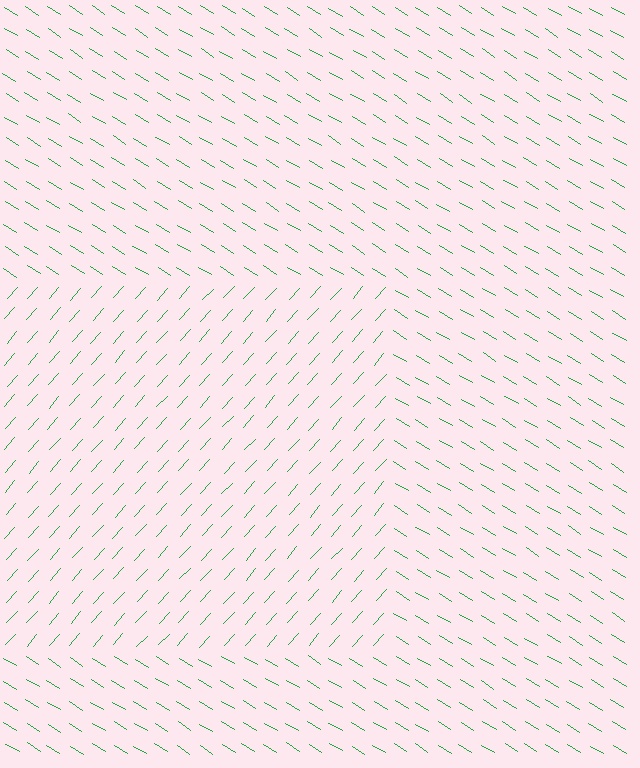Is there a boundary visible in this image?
Yes, there is a texture boundary formed by a change in line orientation.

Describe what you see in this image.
The image is filled with small green line segments. A rectangle region in the image has lines oriented differently from the surrounding lines, creating a visible texture boundary.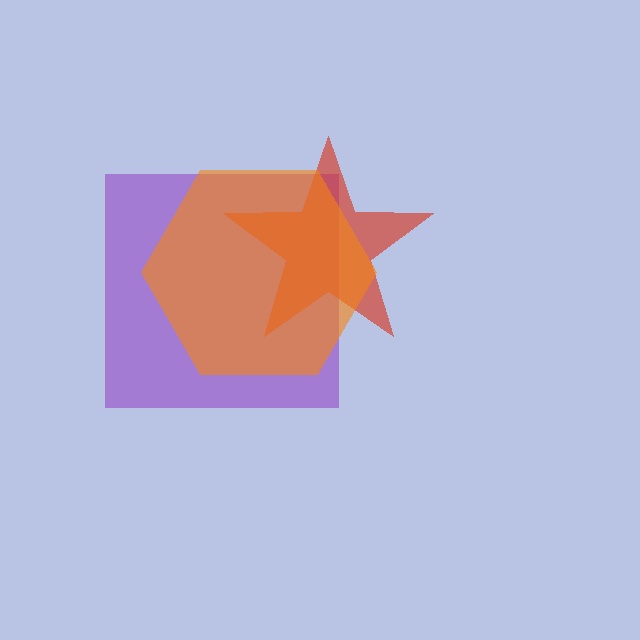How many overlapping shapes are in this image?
There are 3 overlapping shapes in the image.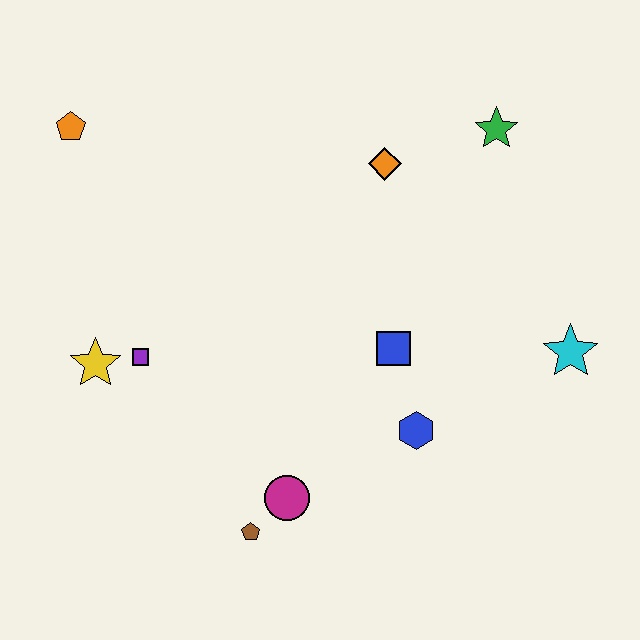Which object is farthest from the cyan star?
The orange pentagon is farthest from the cyan star.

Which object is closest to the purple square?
The yellow star is closest to the purple square.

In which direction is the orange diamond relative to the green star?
The orange diamond is to the left of the green star.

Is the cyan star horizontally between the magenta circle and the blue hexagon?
No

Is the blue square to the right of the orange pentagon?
Yes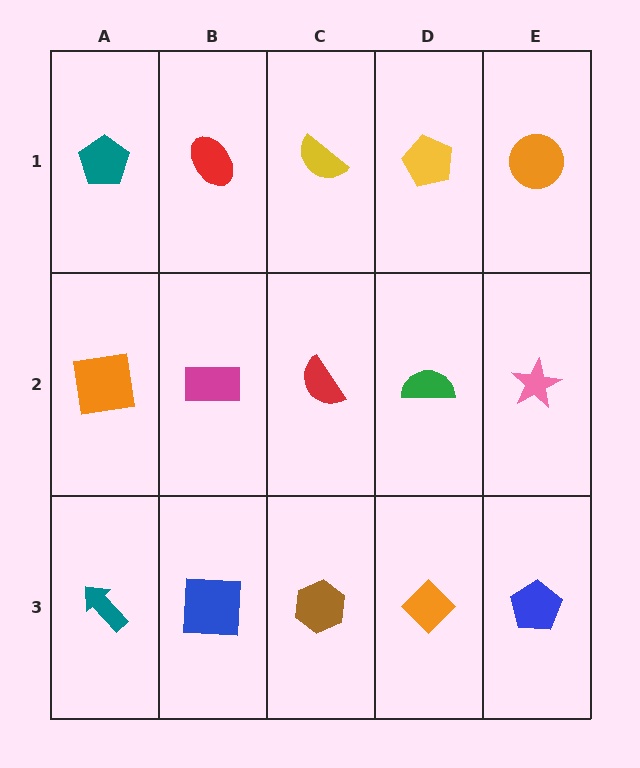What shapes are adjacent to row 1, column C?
A red semicircle (row 2, column C), a red ellipse (row 1, column B), a yellow pentagon (row 1, column D).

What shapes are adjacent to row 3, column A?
An orange square (row 2, column A), a blue square (row 3, column B).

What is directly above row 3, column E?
A pink star.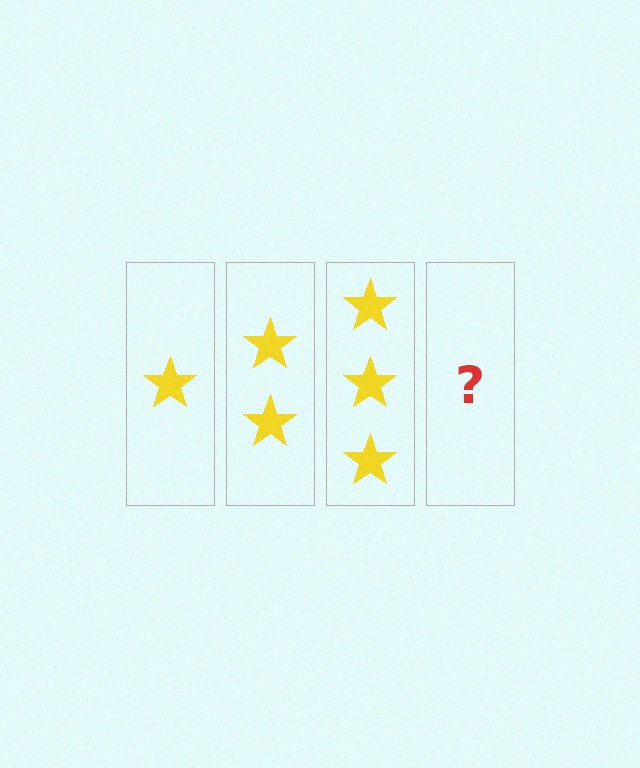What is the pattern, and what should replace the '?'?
The pattern is that each step adds one more star. The '?' should be 4 stars.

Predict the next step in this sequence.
The next step is 4 stars.